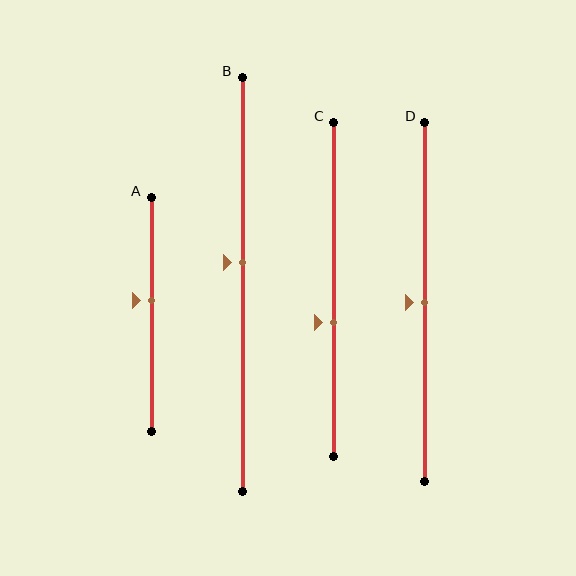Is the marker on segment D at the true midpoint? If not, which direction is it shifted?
Yes, the marker on segment D is at the true midpoint.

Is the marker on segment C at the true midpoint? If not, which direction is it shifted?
No, the marker on segment C is shifted downward by about 10% of the segment length.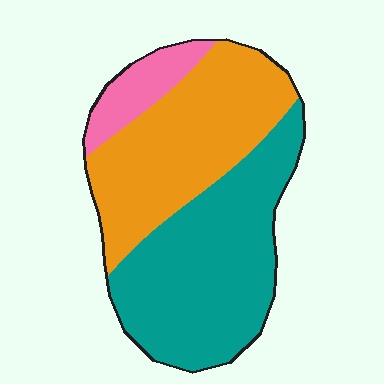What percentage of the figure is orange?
Orange takes up about two fifths (2/5) of the figure.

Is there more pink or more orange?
Orange.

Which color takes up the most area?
Teal, at roughly 50%.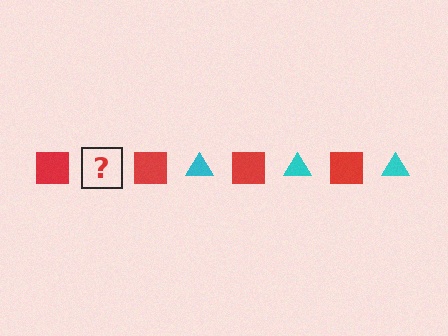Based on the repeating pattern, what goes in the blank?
The blank should be a cyan triangle.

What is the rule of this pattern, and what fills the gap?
The rule is that the pattern alternates between red square and cyan triangle. The gap should be filled with a cyan triangle.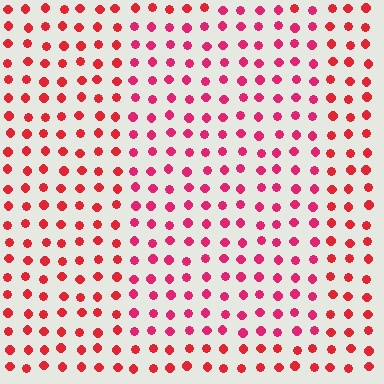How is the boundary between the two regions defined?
The boundary is defined purely by a slight shift in hue (about 21 degrees). Spacing, size, and orientation are identical on both sides.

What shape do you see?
I see a rectangle.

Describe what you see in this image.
The image is filled with small red elements in a uniform arrangement. A rectangle-shaped region is visible where the elements are tinted to a slightly different hue, forming a subtle color boundary.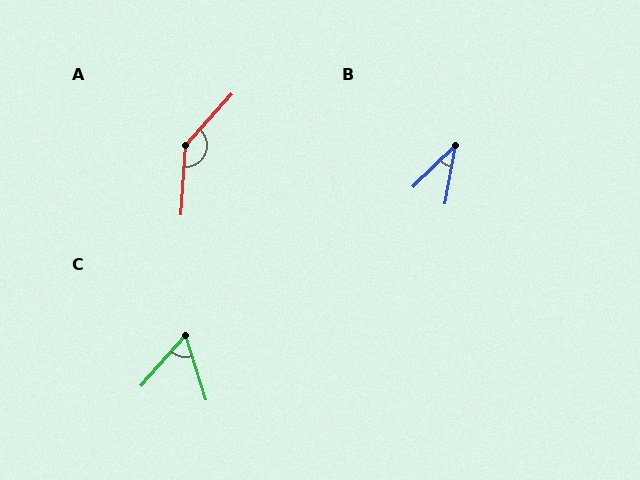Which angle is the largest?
A, at approximately 142 degrees.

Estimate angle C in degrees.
Approximately 59 degrees.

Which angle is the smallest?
B, at approximately 35 degrees.